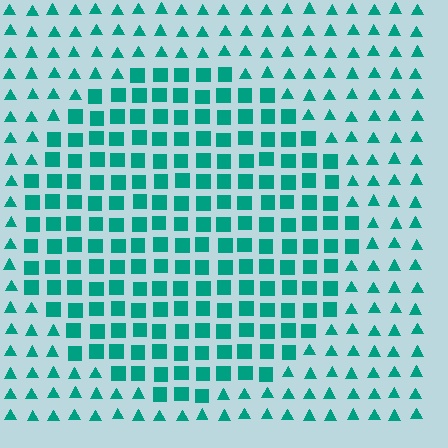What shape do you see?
I see a circle.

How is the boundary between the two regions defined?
The boundary is defined by a change in element shape: squares inside vs. triangles outside. All elements share the same color and spacing.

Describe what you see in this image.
The image is filled with small teal elements arranged in a uniform grid. A circle-shaped region contains squares, while the surrounding area contains triangles. The boundary is defined purely by the change in element shape.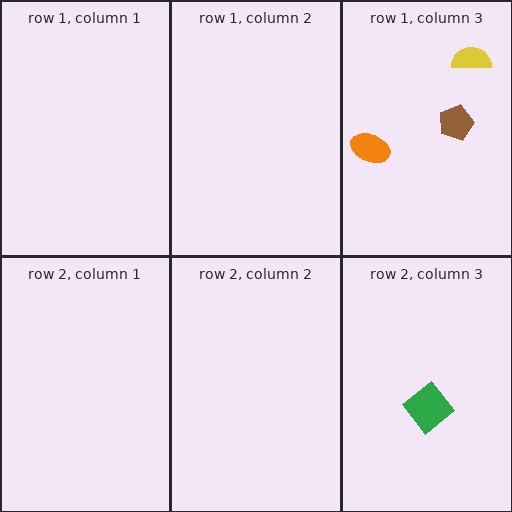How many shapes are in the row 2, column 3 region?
1.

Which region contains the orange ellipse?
The row 1, column 3 region.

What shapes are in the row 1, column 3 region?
The brown pentagon, the orange ellipse, the yellow semicircle.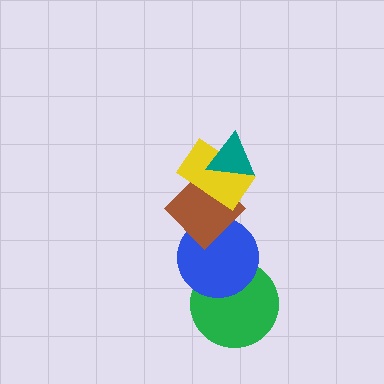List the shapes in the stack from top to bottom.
From top to bottom: the teal triangle, the yellow rectangle, the brown diamond, the blue circle, the green circle.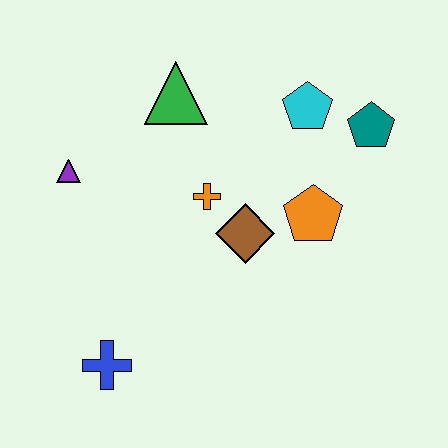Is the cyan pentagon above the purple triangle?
Yes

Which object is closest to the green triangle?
The orange cross is closest to the green triangle.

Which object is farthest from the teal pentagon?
The blue cross is farthest from the teal pentagon.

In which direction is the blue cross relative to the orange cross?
The blue cross is below the orange cross.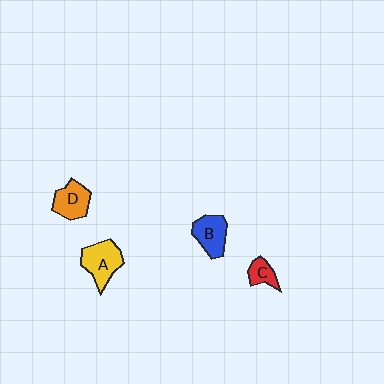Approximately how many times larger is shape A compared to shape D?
Approximately 1.2 times.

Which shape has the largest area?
Shape A (yellow).